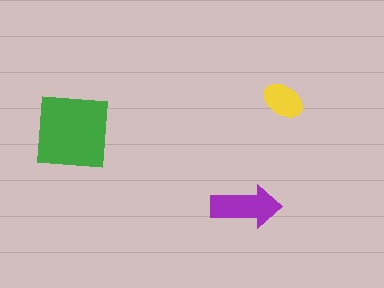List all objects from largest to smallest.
The green square, the purple arrow, the yellow ellipse.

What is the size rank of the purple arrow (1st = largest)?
2nd.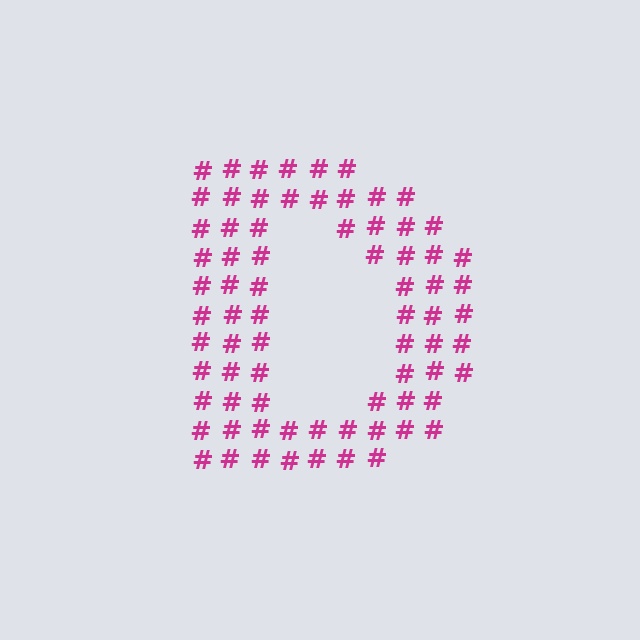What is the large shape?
The large shape is the letter D.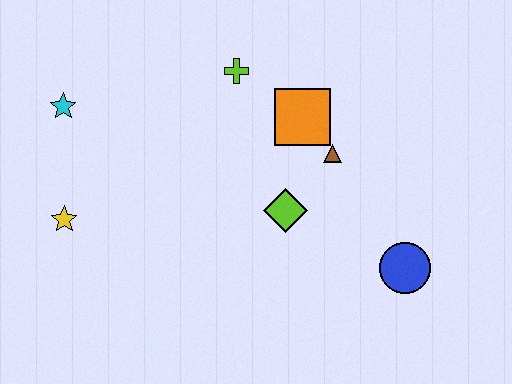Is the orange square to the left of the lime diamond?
No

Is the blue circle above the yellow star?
No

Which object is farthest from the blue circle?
The cyan star is farthest from the blue circle.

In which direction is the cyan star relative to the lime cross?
The cyan star is to the left of the lime cross.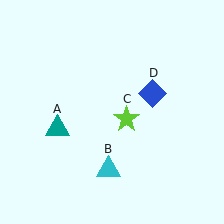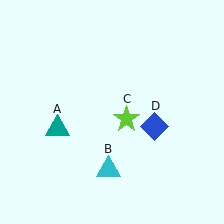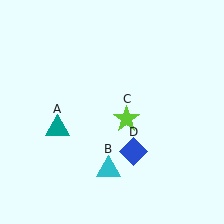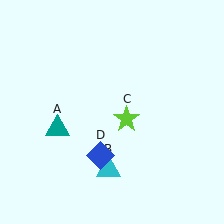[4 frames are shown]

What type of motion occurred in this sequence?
The blue diamond (object D) rotated clockwise around the center of the scene.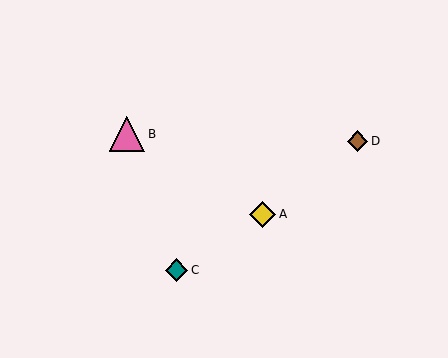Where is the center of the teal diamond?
The center of the teal diamond is at (176, 270).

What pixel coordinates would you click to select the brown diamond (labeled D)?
Click at (358, 141) to select the brown diamond D.